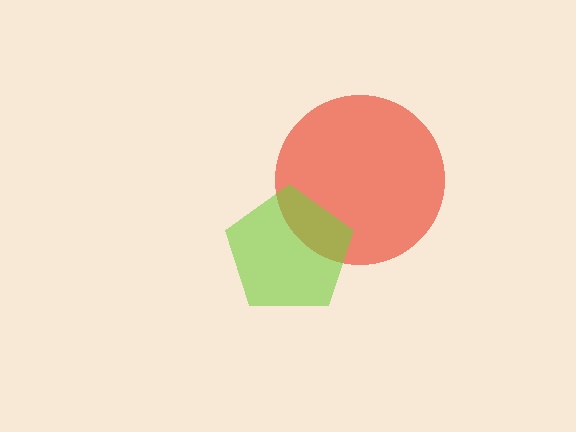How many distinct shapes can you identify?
There are 2 distinct shapes: a red circle, a lime pentagon.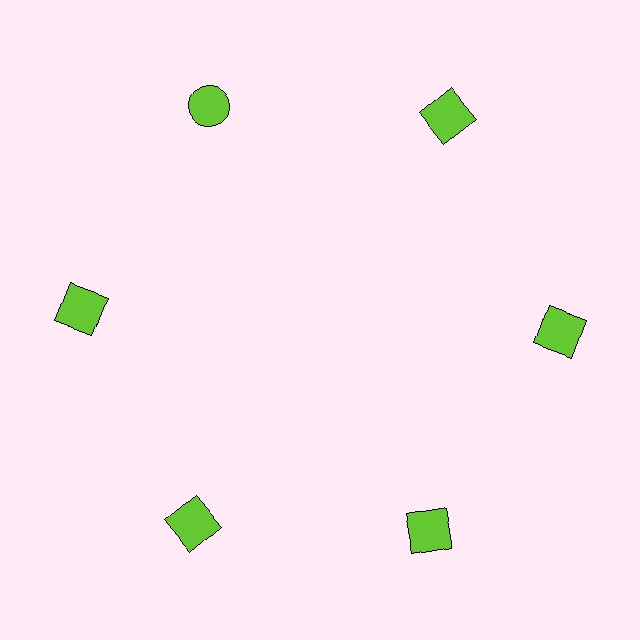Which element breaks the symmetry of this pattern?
The lime circle at roughly the 11 o'clock position breaks the symmetry. All other shapes are lime squares.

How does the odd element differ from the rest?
It has a different shape: circle instead of square.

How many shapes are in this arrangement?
There are 6 shapes arranged in a ring pattern.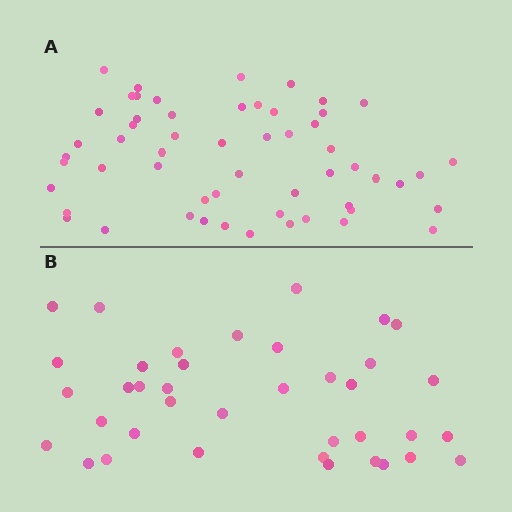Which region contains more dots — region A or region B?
Region A (the top region) has more dots.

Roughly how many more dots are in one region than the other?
Region A has approximately 20 more dots than region B.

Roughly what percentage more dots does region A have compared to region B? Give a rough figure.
About 45% more.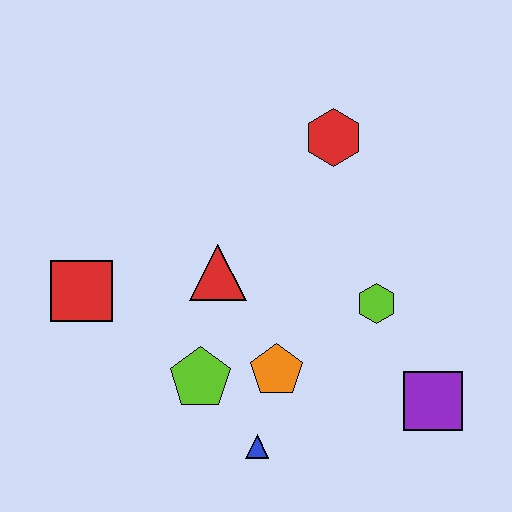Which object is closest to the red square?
The red triangle is closest to the red square.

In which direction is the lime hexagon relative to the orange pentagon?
The lime hexagon is to the right of the orange pentagon.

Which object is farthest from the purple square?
The red square is farthest from the purple square.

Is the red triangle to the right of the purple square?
No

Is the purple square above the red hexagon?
No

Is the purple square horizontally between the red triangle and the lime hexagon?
No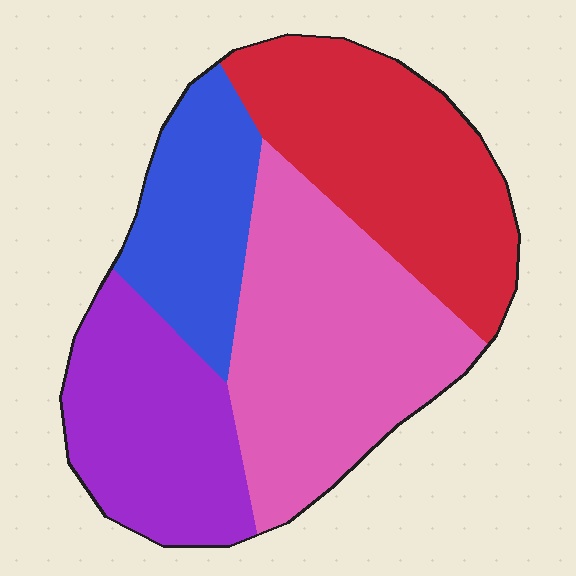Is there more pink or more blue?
Pink.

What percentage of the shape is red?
Red takes up about one quarter (1/4) of the shape.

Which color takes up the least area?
Blue, at roughly 15%.